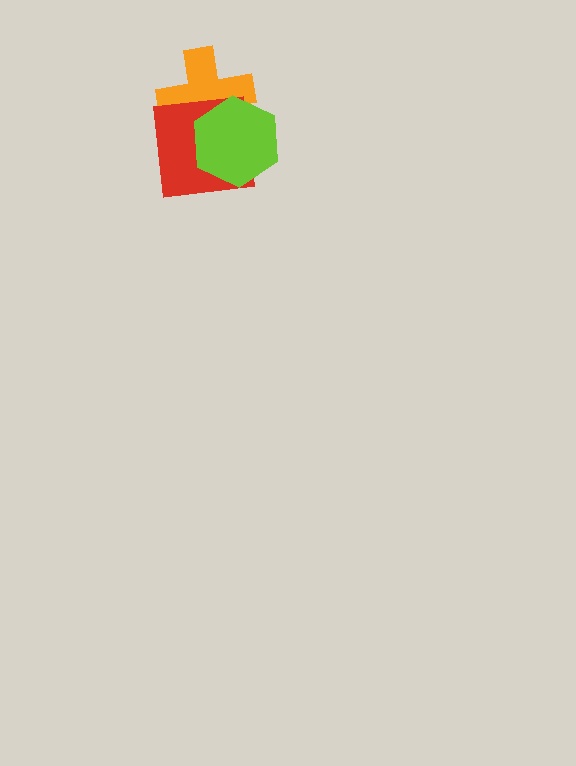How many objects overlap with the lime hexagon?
2 objects overlap with the lime hexagon.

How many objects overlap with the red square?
2 objects overlap with the red square.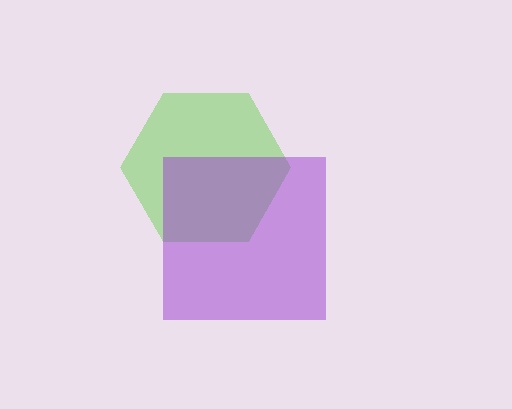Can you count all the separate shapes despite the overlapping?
Yes, there are 2 separate shapes.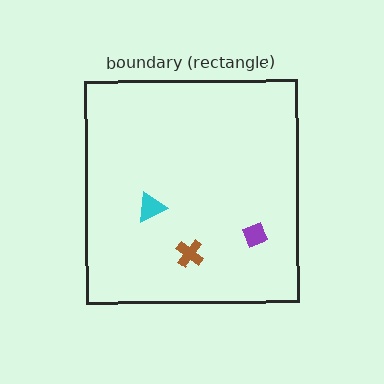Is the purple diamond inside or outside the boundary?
Inside.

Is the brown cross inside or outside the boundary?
Inside.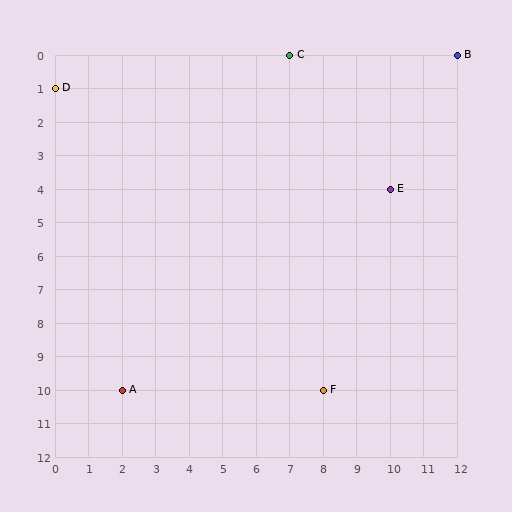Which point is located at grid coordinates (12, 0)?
Point B is at (12, 0).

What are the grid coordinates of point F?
Point F is at grid coordinates (8, 10).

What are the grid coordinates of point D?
Point D is at grid coordinates (0, 1).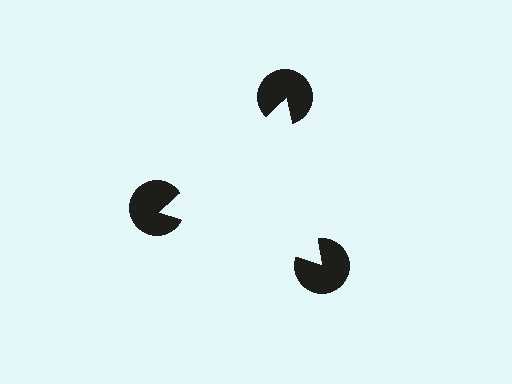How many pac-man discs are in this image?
There are 3 — one at each vertex of the illusory triangle.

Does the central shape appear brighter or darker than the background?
It typically appears slightly brighter than the background, even though no actual brightness change is drawn.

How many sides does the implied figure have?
3 sides.